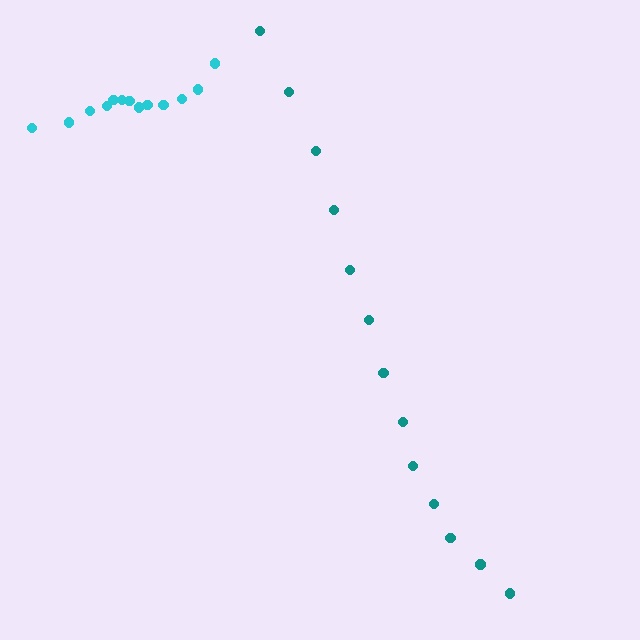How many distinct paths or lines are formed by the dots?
There are 2 distinct paths.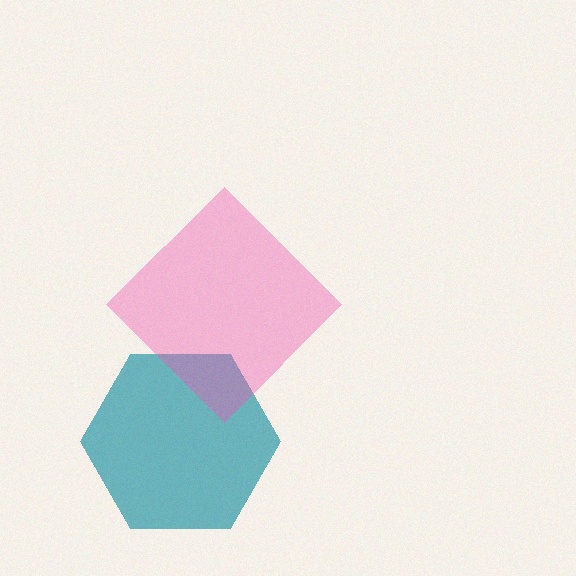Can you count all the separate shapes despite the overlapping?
Yes, there are 2 separate shapes.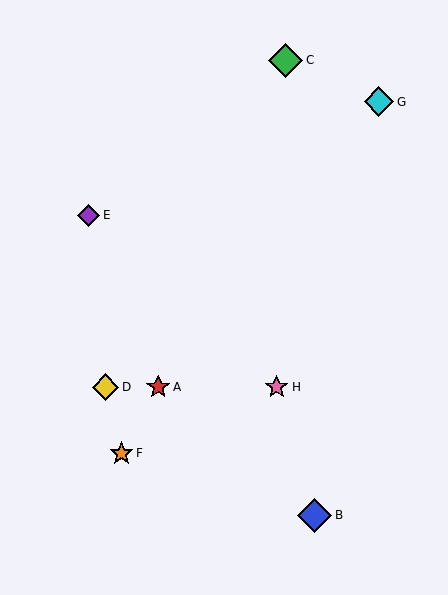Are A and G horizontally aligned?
No, A is at y≈387 and G is at y≈102.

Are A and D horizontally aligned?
Yes, both are at y≈387.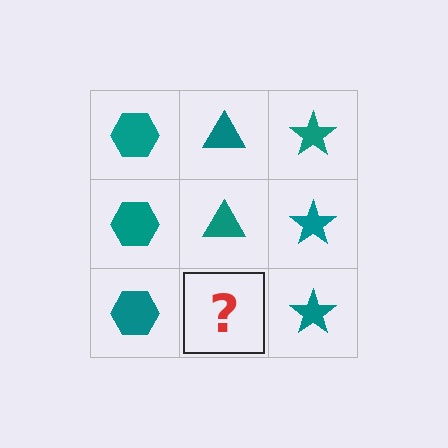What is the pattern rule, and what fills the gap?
The rule is that each column has a consistent shape. The gap should be filled with a teal triangle.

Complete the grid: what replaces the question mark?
The question mark should be replaced with a teal triangle.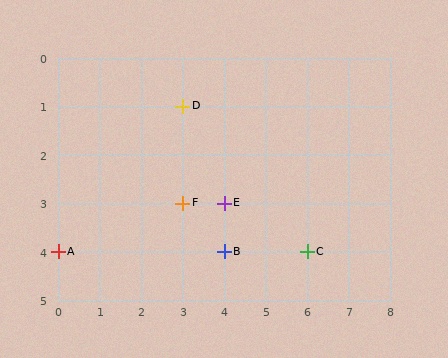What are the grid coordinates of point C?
Point C is at grid coordinates (6, 4).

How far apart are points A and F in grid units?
Points A and F are 3 columns and 1 row apart (about 3.2 grid units diagonally).